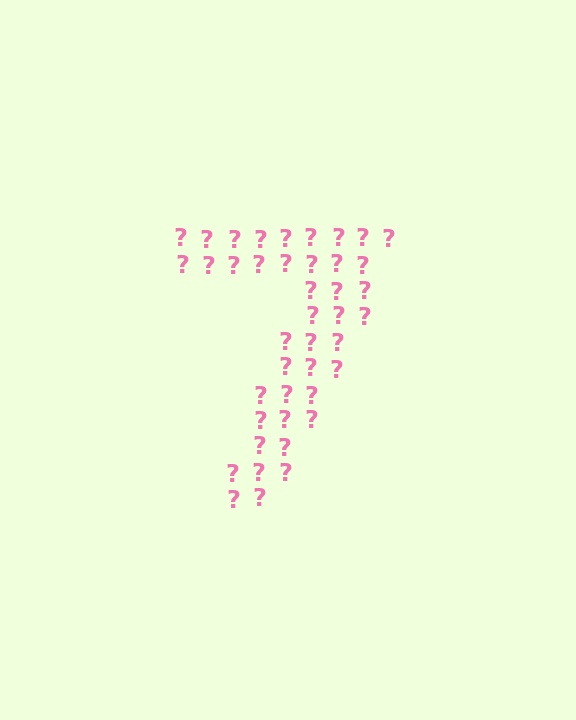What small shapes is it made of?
It is made of small question marks.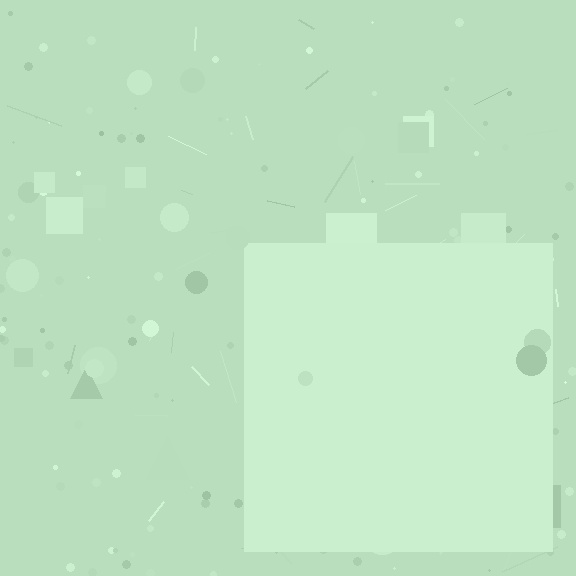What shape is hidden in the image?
A square is hidden in the image.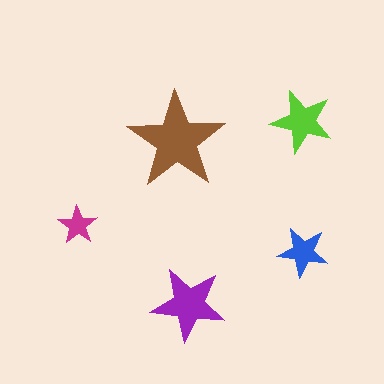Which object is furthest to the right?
The blue star is rightmost.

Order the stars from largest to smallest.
the brown one, the purple one, the lime one, the blue one, the magenta one.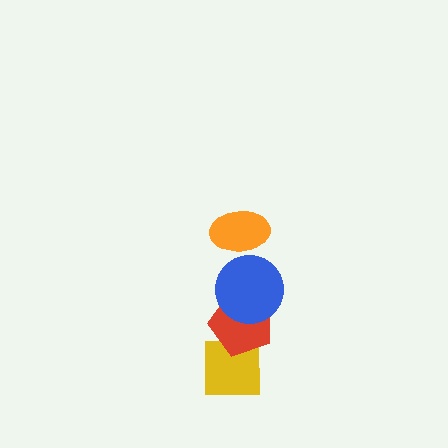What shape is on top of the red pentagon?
The blue circle is on top of the red pentagon.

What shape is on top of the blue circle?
The orange ellipse is on top of the blue circle.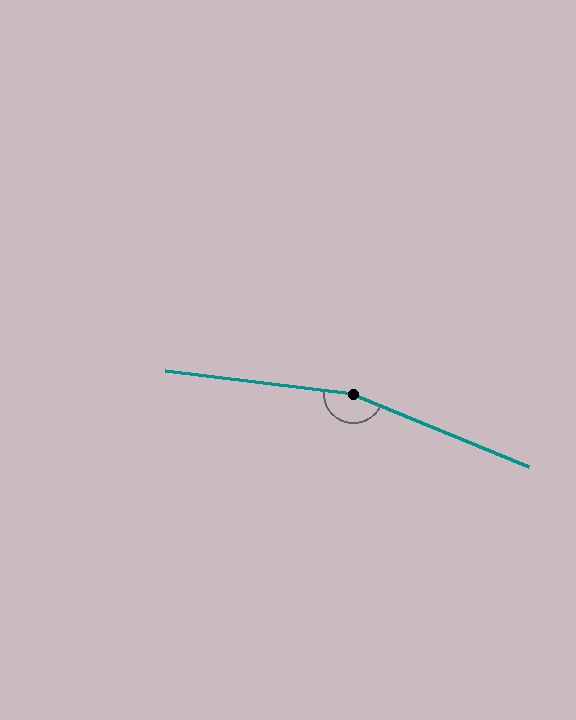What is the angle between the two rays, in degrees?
Approximately 165 degrees.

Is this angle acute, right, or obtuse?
It is obtuse.